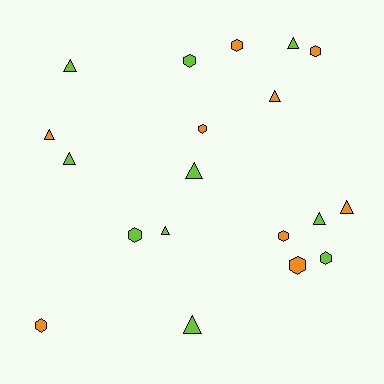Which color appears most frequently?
Lime, with 10 objects.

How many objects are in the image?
There are 19 objects.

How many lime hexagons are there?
There are 3 lime hexagons.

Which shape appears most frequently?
Triangle, with 10 objects.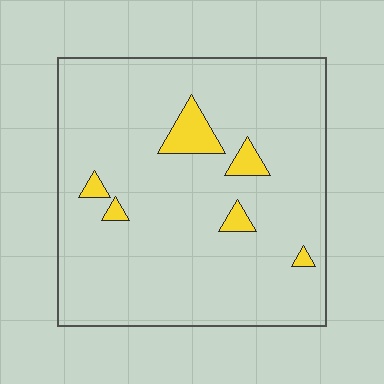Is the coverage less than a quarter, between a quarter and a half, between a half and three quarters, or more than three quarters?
Less than a quarter.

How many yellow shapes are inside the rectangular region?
6.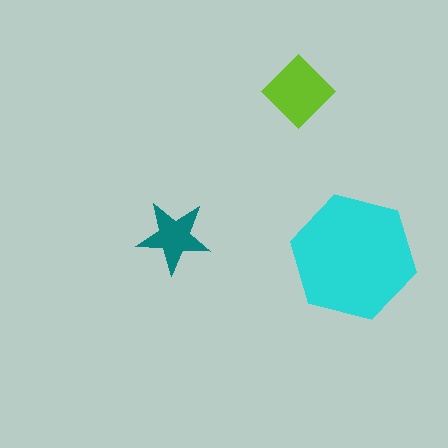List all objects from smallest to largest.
The teal star, the lime diamond, the cyan hexagon.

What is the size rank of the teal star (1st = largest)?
3rd.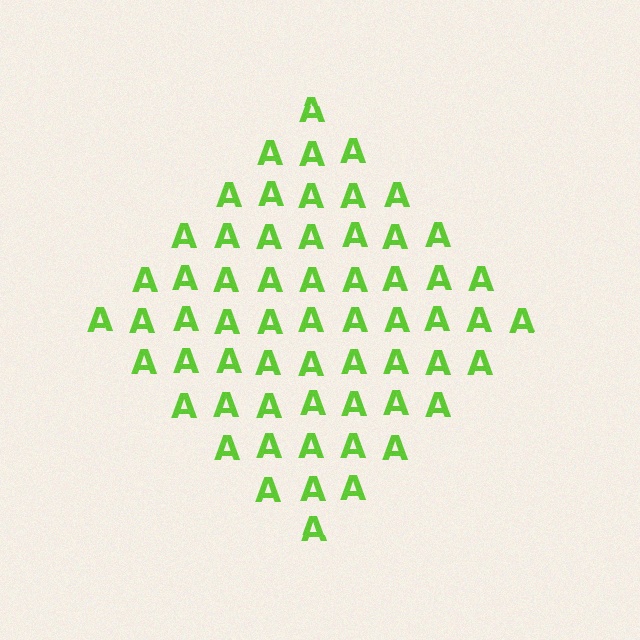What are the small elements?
The small elements are letter A's.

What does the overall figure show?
The overall figure shows a diamond.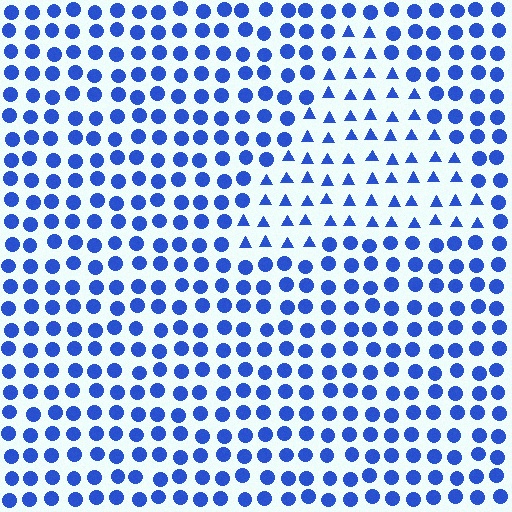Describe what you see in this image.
The image is filled with small blue elements arranged in a uniform grid. A triangle-shaped region contains triangles, while the surrounding area contains circles. The boundary is defined purely by the change in element shape.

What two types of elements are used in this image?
The image uses triangles inside the triangle region and circles outside it.